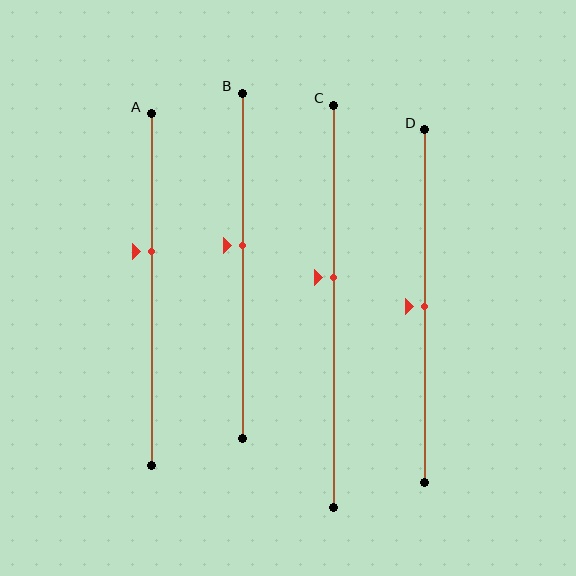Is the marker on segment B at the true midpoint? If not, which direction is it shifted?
No, the marker on segment B is shifted upward by about 6% of the segment length.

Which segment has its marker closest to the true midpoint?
Segment D has its marker closest to the true midpoint.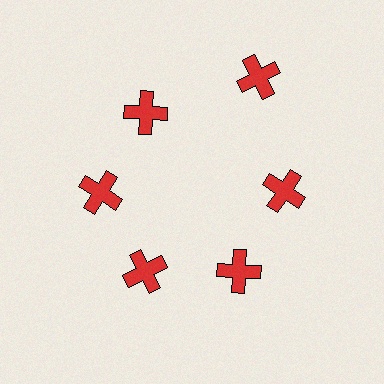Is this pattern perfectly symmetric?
No. The 6 red crosses are arranged in a ring, but one element near the 1 o'clock position is pushed outward from the center, breaking the 6-fold rotational symmetry.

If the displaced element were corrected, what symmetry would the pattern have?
It would have 6-fold rotational symmetry — the pattern would map onto itself every 60 degrees.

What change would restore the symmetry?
The symmetry would be restored by moving it inward, back onto the ring so that all 6 crosses sit at equal angles and equal distance from the center.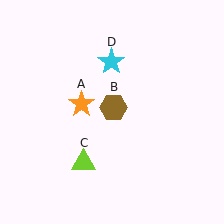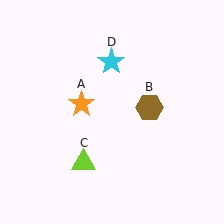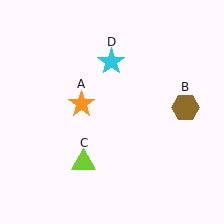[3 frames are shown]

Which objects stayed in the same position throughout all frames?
Orange star (object A) and lime triangle (object C) and cyan star (object D) remained stationary.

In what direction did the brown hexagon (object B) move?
The brown hexagon (object B) moved right.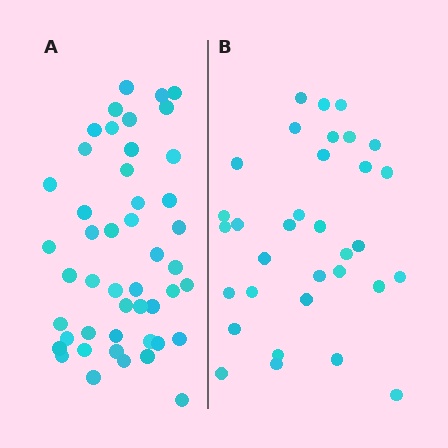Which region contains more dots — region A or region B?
Region A (the left region) has more dots.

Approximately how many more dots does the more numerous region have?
Region A has approximately 15 more dots than region B.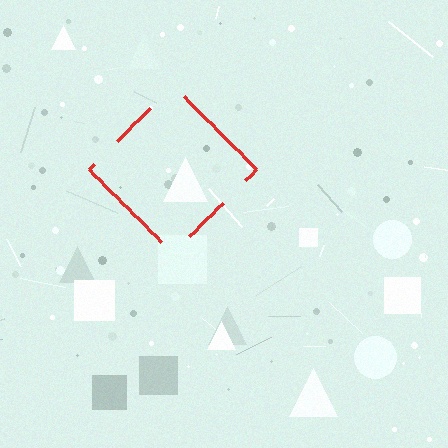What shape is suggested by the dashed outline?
The dashed outline suggests a diamond.